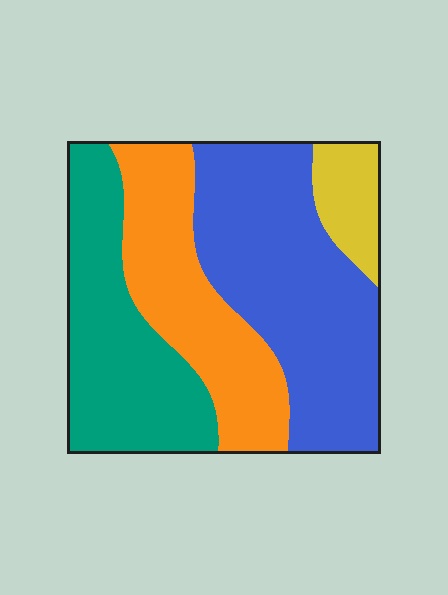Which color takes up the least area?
Yellow, at roughly 10%.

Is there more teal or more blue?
Blue.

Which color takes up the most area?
Blue, at roughly 40%.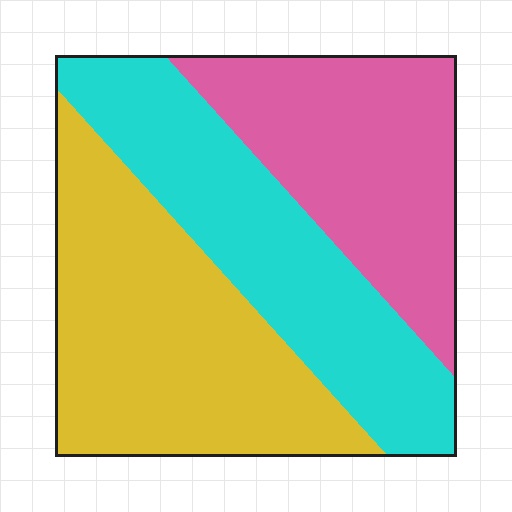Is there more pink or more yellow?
Yellow.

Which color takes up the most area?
Yellow, at roughly 40%.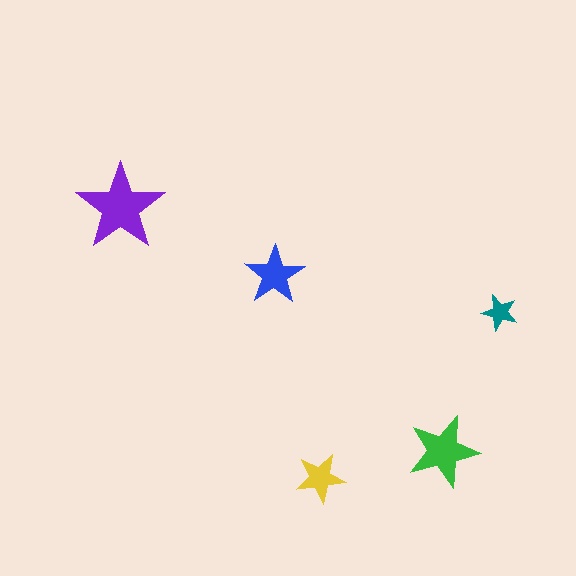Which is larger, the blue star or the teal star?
The blue one.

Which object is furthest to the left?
The purple star is leftmost.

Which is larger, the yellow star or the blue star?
The blue one.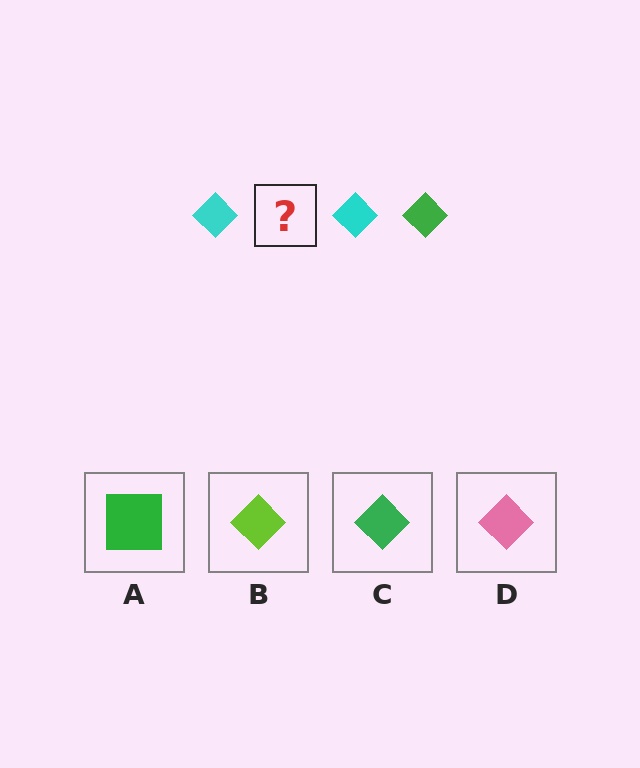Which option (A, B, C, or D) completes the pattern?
C.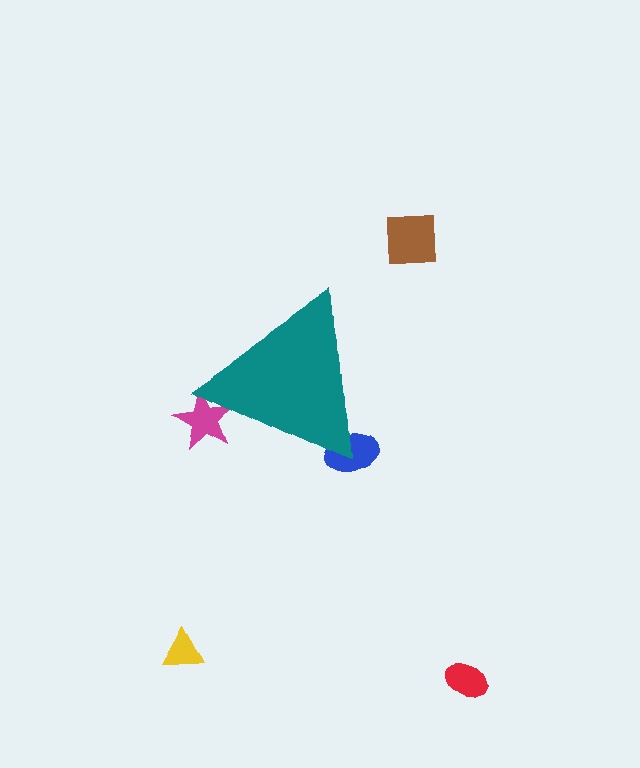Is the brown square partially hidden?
No, the brown square is fully visible.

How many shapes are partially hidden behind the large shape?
2 shapes are partially hidden.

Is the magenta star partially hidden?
Yes, the magenta star is partially hidden behind the teal triangle.